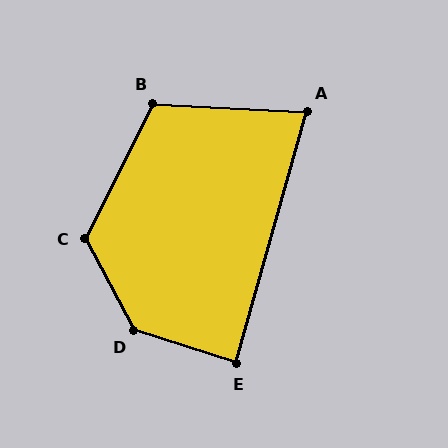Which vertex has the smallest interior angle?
A, at approximately 77 degrees.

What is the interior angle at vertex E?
Approximately 88 degrees (approximately right).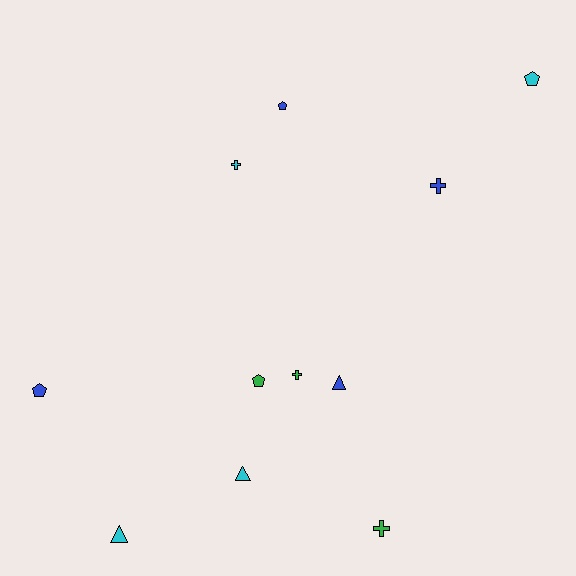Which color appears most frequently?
Cyan, with 4 objects.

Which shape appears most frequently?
Cross, with 4 objects.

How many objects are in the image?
There are 11 objects.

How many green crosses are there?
There are 2 green crosses.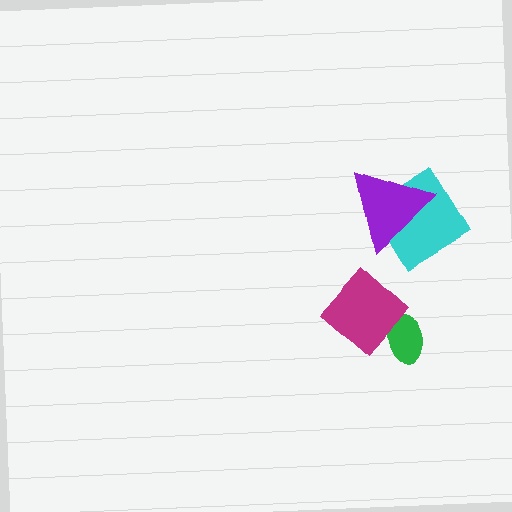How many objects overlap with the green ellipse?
1 object overlaps with the green ellipse.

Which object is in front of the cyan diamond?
The purple triangle is in front of the cyan diamond.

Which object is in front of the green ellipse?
The magenta diamond is in front of the green ellipse.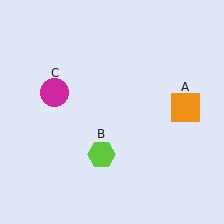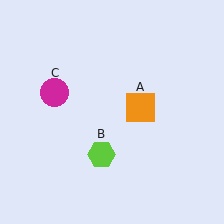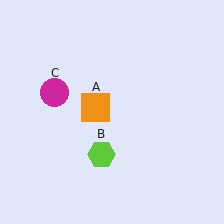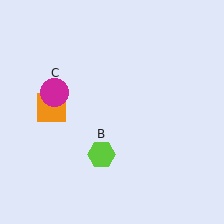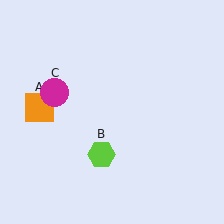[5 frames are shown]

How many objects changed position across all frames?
1 object changed position: orange square (object A).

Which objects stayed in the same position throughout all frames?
Lime hexagon (object B) and magenta circle (object C) remained stationary.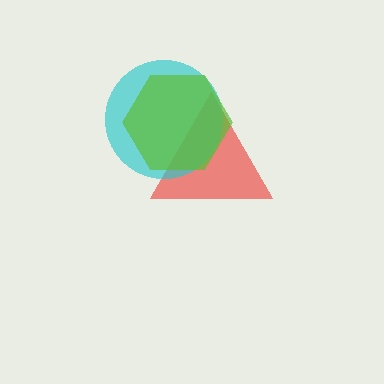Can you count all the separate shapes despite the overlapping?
Yes, there are 3 separate shapes.